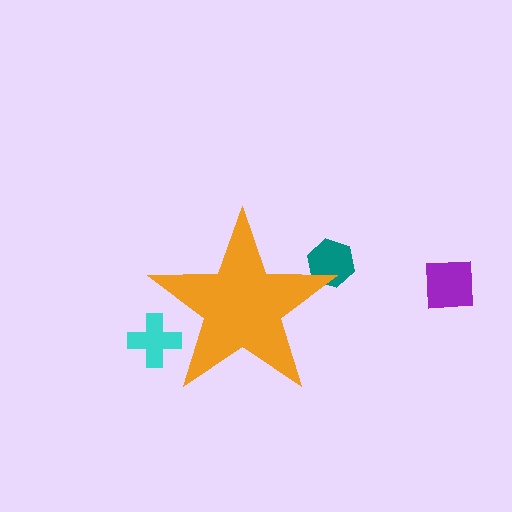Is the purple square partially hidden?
No, the purple square is fully visible.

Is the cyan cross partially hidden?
Yes, the cyan cross is partially hidden behind the orange star.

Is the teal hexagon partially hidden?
Yes, the teal hexagon is partially hidden behind the orange star.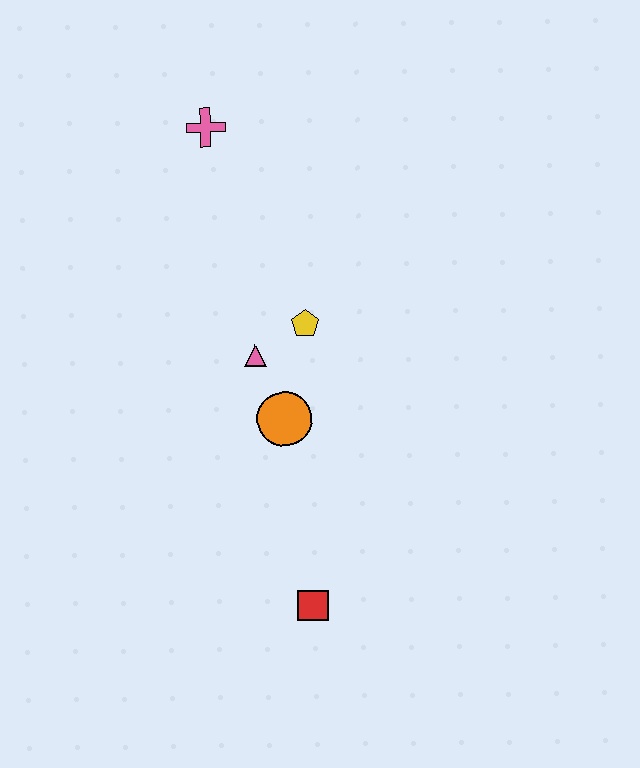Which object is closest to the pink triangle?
The yellow pentagon is closest to the pink triangle.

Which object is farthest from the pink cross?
The red square is farthest from the pink cross.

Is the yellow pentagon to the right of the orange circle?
Yes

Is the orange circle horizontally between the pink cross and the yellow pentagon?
Yes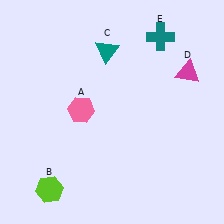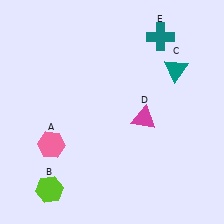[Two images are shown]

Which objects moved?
The objects that moved are: the pink hexagon (A), the teal triangle (C), the magenta triangle (D).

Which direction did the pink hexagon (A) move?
The pink hexagon (A) moved down.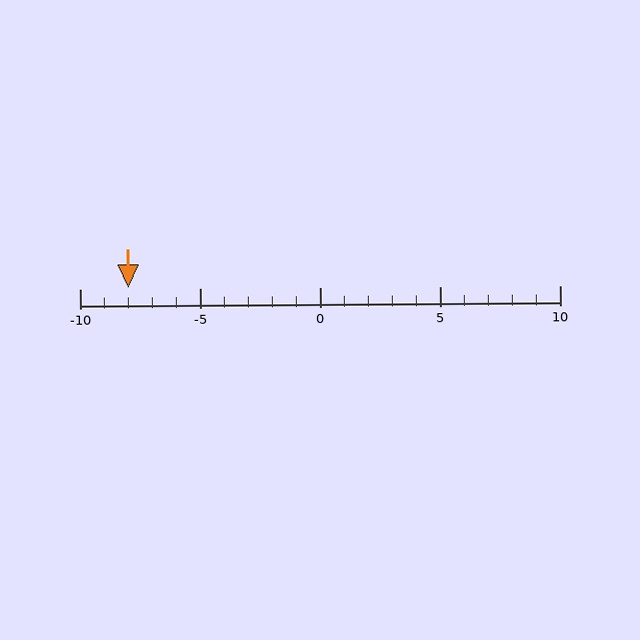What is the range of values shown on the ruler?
The ruler shows values from -10 to 10.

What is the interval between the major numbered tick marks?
The major tick marks are spaced 5 units apart.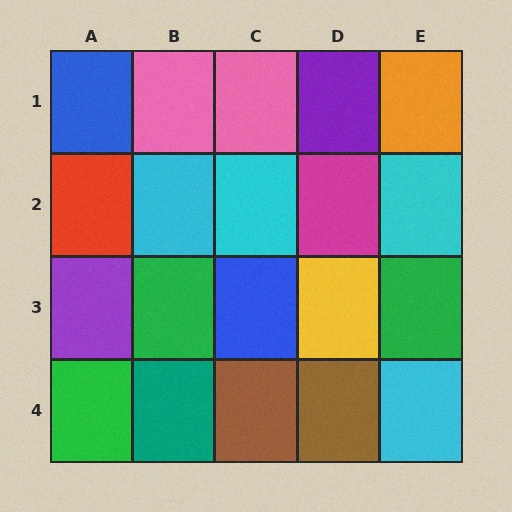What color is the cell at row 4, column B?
Teal.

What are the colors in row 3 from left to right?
Purple, green, blue, yellow, green.